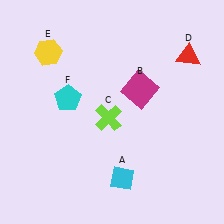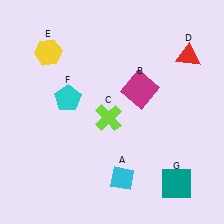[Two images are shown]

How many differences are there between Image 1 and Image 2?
There is 1 difference between the two images.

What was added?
A teal square (G) was added in Image 2.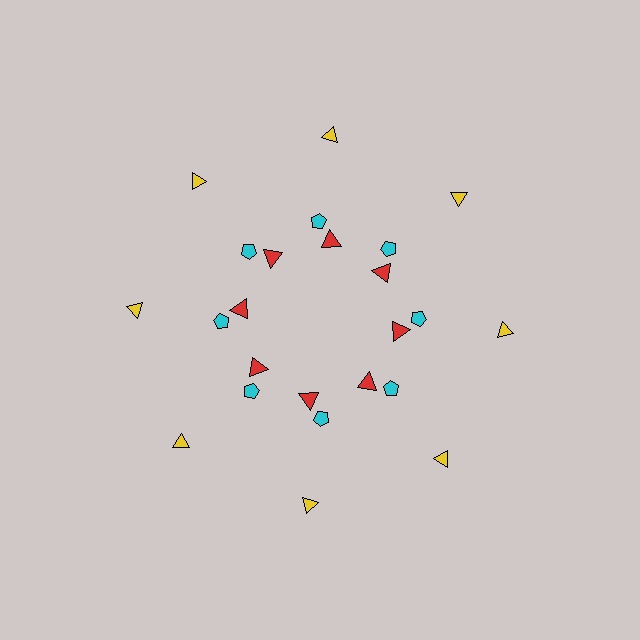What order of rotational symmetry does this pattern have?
This pattern has 8-fold rotational symmetry.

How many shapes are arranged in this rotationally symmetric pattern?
There are 24 shapes, arranged in 8 groups of 3.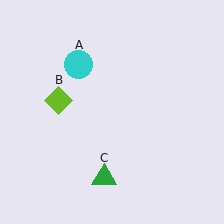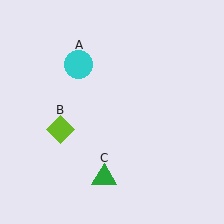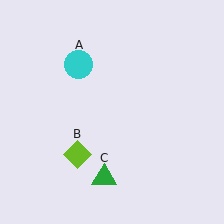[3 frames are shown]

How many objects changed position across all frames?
1 object changed position: lime diamond (object B).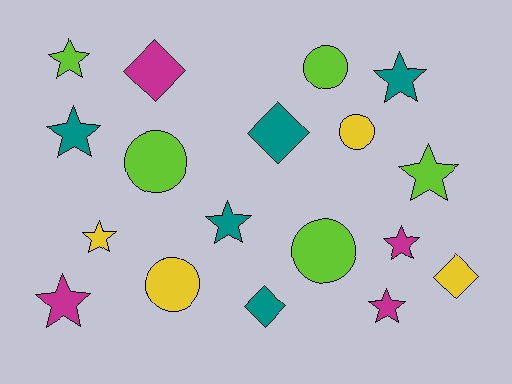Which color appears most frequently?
Teal, with 5 objects.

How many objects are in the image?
There are 18 objects.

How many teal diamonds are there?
There are 2 teal diamonds.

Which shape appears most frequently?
Star, with 9 objects.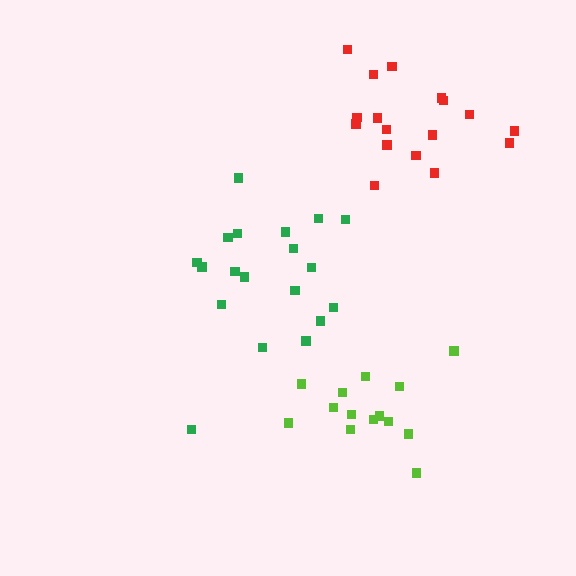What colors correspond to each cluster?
The clusters are colored: green, red, lime.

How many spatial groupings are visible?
There are 3 spatial groupings.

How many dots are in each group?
Group 1: 19 dots, Group 2: 17 dots, Group 3: 14 dots (50 total).